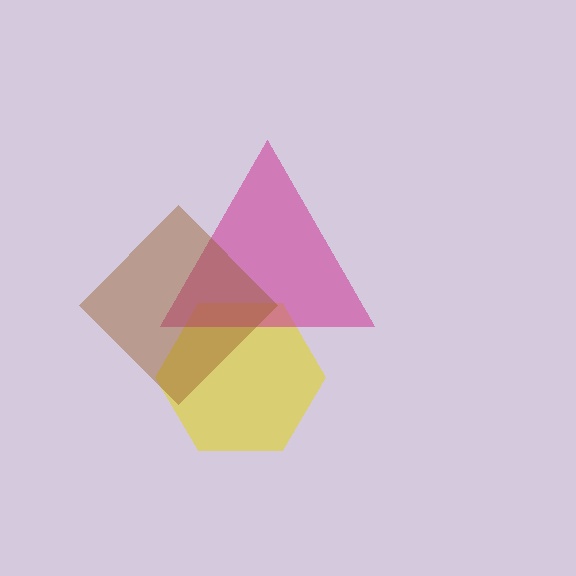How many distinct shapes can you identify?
There are 3 distinct shapes: a yellow hexagon, a magenta triangle, a brown diamond.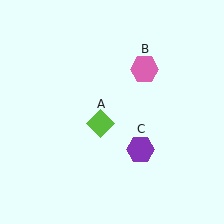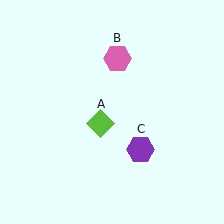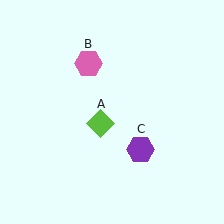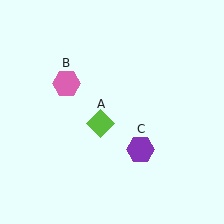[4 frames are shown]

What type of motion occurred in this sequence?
The pink hexagon (object B) rotated counterclockwise around the center of the scene.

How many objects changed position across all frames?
1 object changed position: pink hexagon (object B).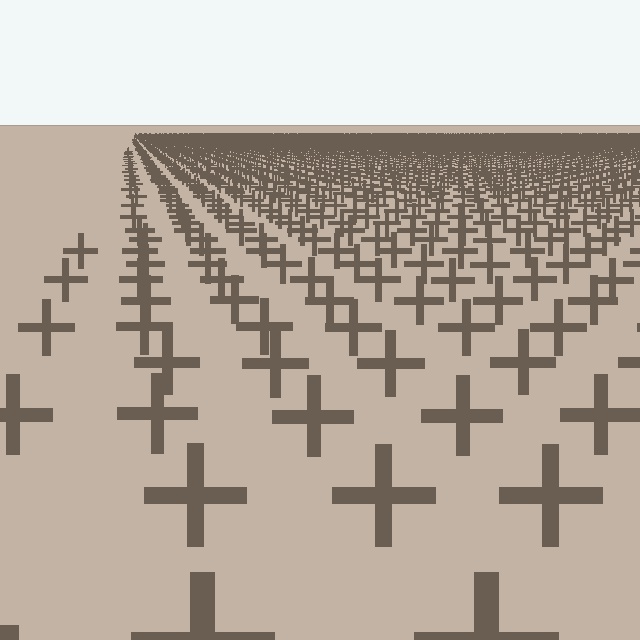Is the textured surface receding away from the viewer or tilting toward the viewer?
The surface is receding away from the viewer. Texture elements get smaller and denser toward the top.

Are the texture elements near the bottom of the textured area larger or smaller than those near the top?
Larger. Near the bottom, elements are closer to the viewer and appear at a bigger on-screen size.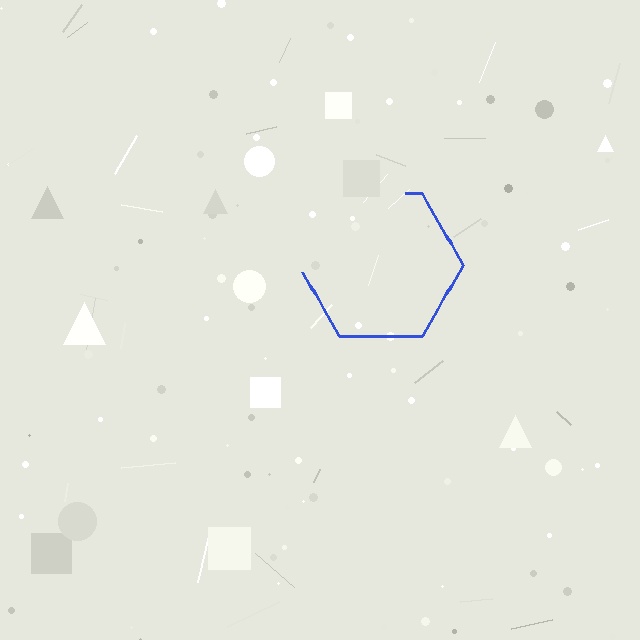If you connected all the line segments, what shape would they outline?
They would outline a hexagon.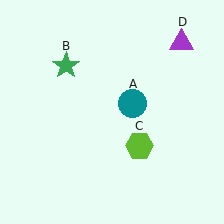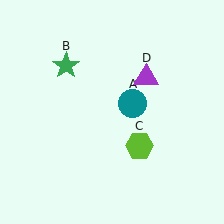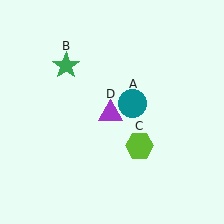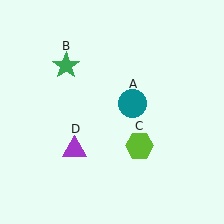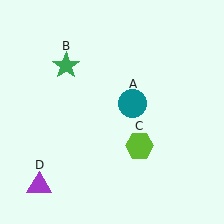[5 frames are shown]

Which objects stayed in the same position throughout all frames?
Teal circle (object A) and green star (object B) and lime hexagon (object C) remained stationary.